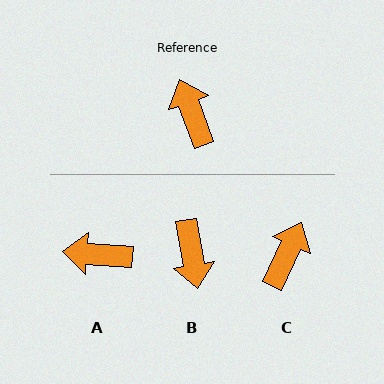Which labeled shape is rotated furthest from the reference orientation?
B, about 169 degrees away.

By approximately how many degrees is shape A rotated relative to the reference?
Approximately 65 degrees counter-clockwise.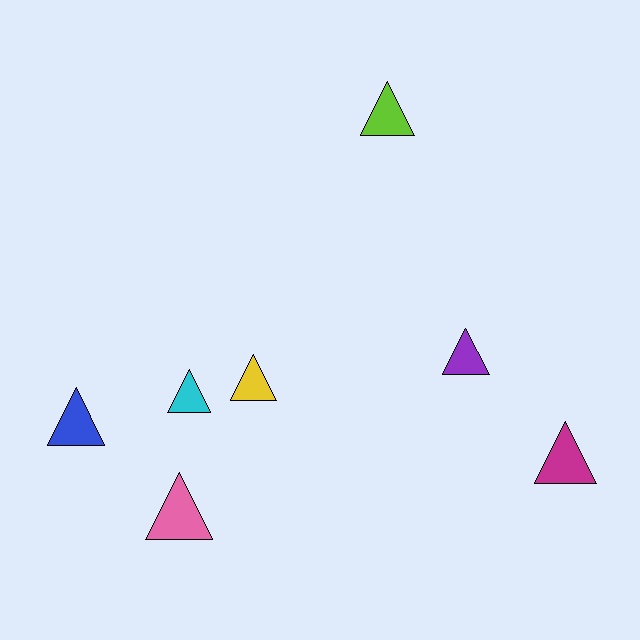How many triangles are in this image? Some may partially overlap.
There are 7 triangles.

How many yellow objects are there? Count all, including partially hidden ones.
There is 1 yellow object.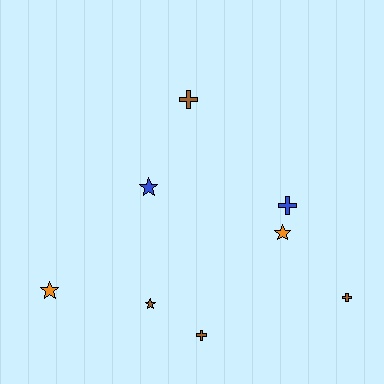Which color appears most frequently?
Brown, with 4 objects.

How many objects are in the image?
There are 8 objects.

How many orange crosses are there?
There are no orange crosses.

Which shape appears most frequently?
Cross, with 4 objects.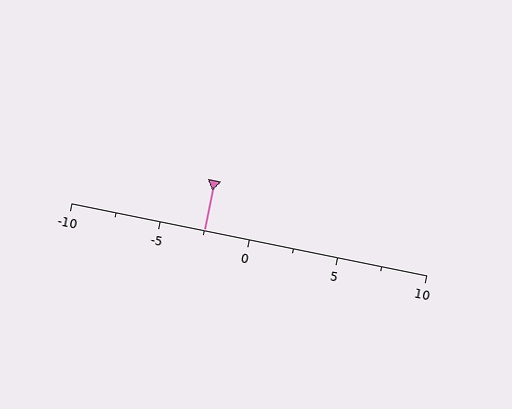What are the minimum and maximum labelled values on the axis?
The axis runs from -10 to 10.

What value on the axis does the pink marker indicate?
The marker indicates approximately -2.5.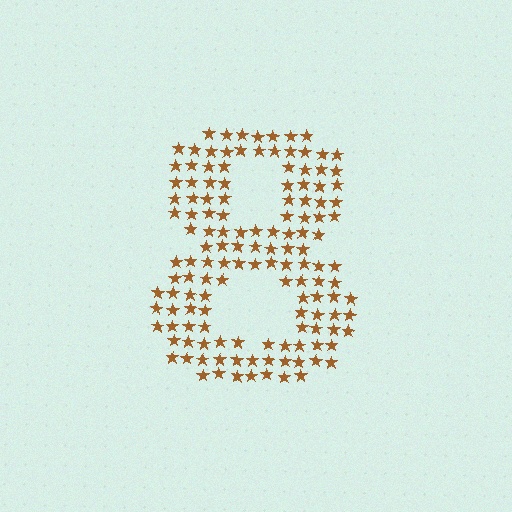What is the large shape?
The large shape is the digit 8.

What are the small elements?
The small elements are stars.